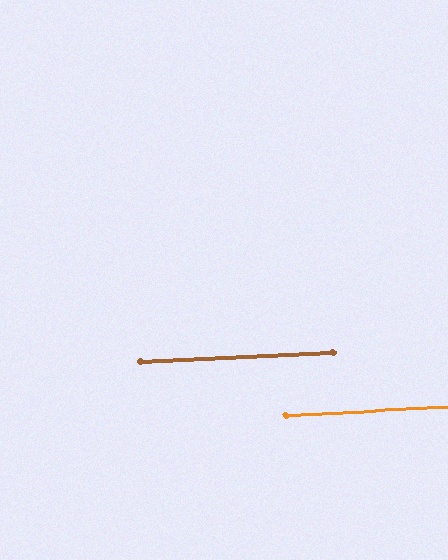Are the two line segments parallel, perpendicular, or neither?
Parallel — their directions differ by only 0.4°.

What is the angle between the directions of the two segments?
Approximately 0 degrees.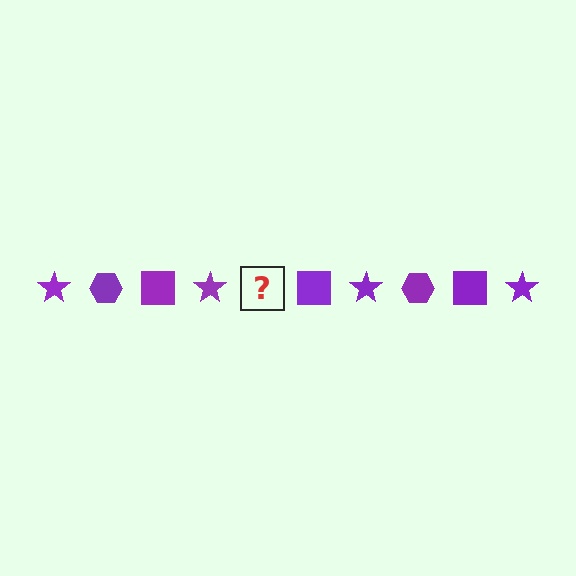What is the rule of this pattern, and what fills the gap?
The rule is that the pattern cycles through star, hexagon, square shapes in purple. The gap should be filled with a purple hexagon.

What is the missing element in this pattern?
The missing element is a purple hexagon.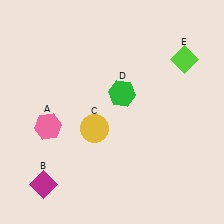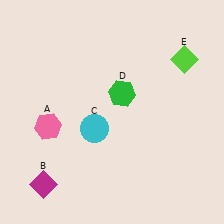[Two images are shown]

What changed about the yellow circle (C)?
In Image 1, C is yellow. In Image 2, it changed to cyan.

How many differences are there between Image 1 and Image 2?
There is 1 difference between the two images.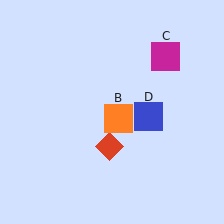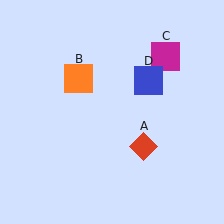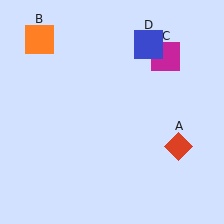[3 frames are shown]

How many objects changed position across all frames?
3 objects changed position: red diamond (object A), orange square (object B), blue square (object D).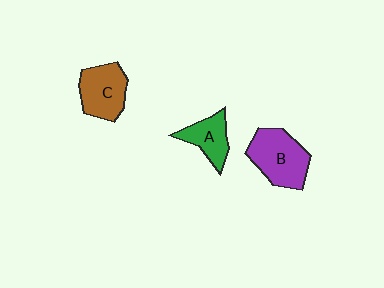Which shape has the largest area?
Shape B (purple).